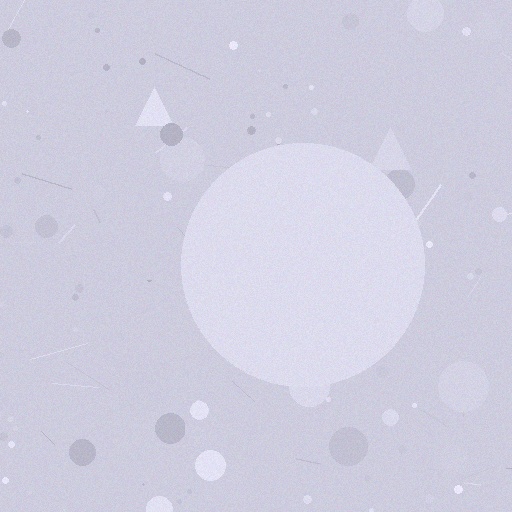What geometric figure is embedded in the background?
A circle is embedded in the background.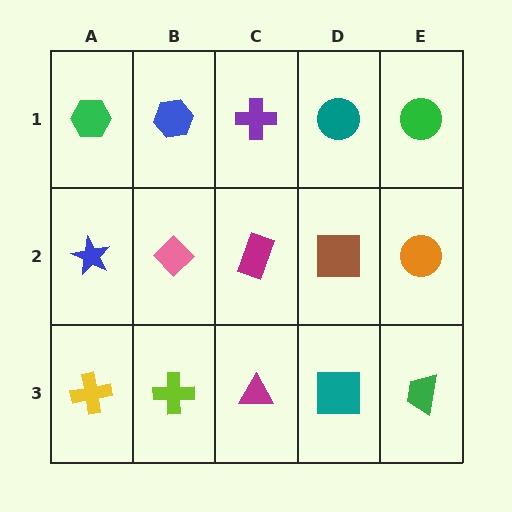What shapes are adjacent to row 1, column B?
A pink diamond (row 2, column B), a green hexagon (row 1, column A), a purple cross (row 1, column C).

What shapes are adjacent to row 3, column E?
An orange circle (row 2, column E), a teal square (row 3, column D).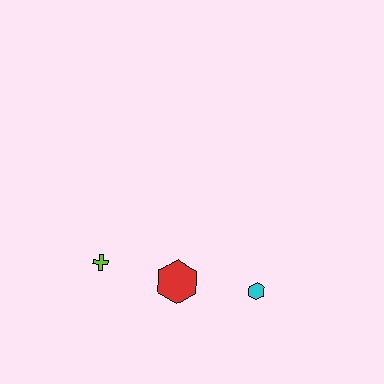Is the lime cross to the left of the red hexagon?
Yes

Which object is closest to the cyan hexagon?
The red hexagon is closest to the cyan hexagon.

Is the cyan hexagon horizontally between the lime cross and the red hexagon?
No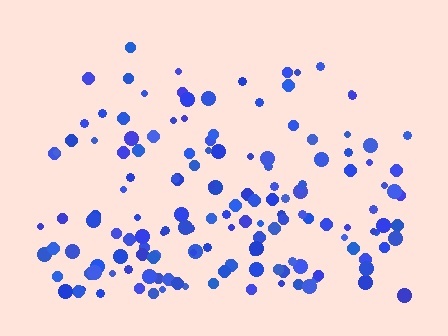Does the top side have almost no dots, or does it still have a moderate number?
Still a moderate number, just noticeably fewer than the bottom.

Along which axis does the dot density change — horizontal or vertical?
Vertical.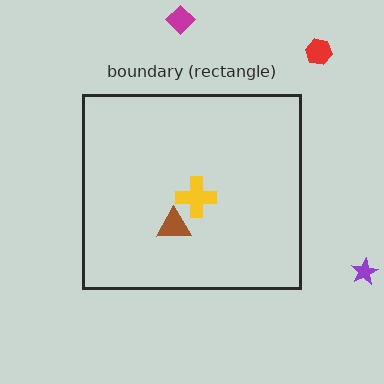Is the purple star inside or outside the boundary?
Outside.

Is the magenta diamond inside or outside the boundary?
Outside.